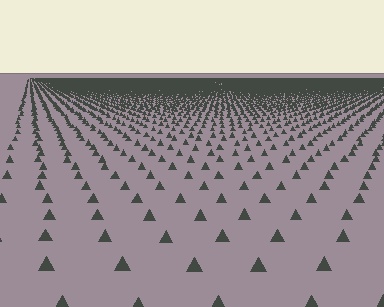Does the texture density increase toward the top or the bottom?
Density increases toward the top.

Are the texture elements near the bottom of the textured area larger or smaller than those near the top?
Larger. Near the bottom, elements are closer to the viewer and appear at a bigger on-screen size.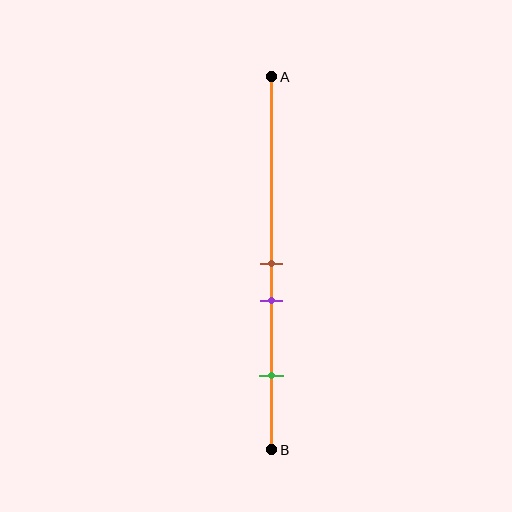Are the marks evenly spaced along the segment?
No, the marks are not evenly spaced.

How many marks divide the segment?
There are 3 marks dividing the segment.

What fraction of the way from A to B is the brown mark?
The brown mark is approximately 50% (0.5) of the way from A to B.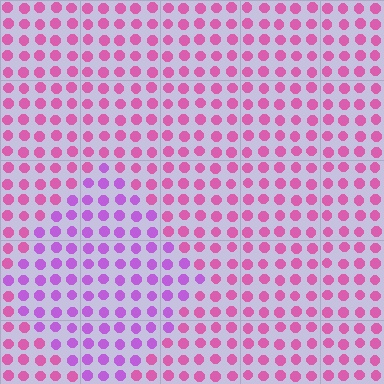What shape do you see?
I see a diamond.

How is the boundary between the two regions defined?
The boundary is defined purely by a slight shift in hue (about 35 degrees). Spacing, size, and orientation are identical on both sides.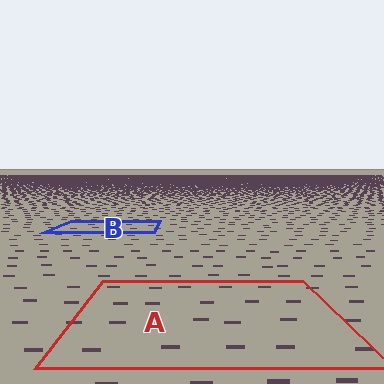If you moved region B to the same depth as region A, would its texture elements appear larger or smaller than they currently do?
They would appear larger. At a closer depth, the same texture elements are projected at a bigger on-screen size.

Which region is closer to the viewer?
Region A is closer. The texture elements there are larger and more spread out.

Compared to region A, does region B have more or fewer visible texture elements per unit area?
Region B has more texture elements per unit area — they are packed more densely because it is farther away.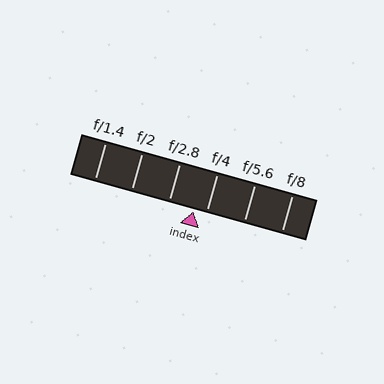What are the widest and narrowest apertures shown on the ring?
The widest aperture shown is f/1.4 and the narrowest is f/8.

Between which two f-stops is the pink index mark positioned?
The index mark is between f/2.8 and f/4.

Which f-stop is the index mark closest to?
The index mark is closest to f/4.